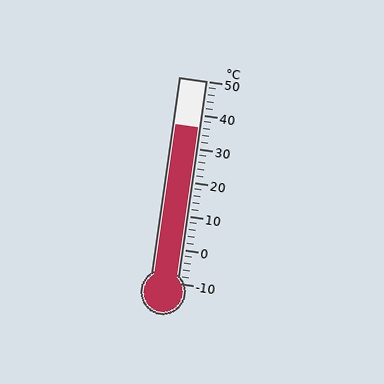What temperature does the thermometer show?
The thermometer shows approximately 36°C.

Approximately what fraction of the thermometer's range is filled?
The thermometer is filled to approximately 75% of its range.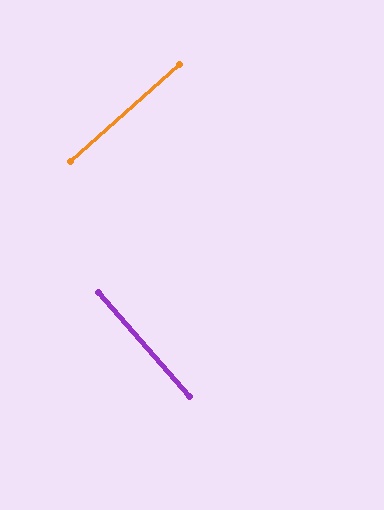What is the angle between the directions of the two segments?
Approximately 89 degrees.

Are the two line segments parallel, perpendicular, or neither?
Perpendicular — they meet at approximately 89°.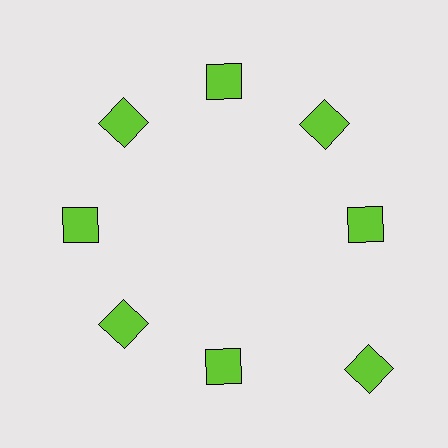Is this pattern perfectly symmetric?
No. The 8 lime diamonds are arranged in a ring, but one element near the 4 o'clock position is pushed outward from the center, breaking the 8-fold rotational symmetry.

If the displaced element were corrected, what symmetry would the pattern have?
It would have 8-fold rotational symmetry — the pattern would map onto itself every 45 degrees.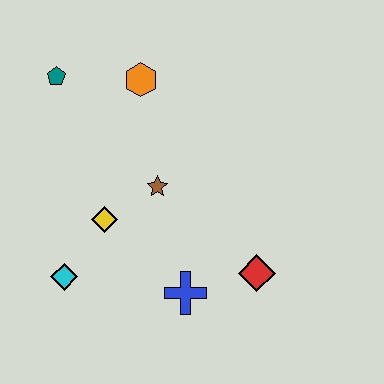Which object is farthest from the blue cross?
The teal pentagon is farthest from the blue cross.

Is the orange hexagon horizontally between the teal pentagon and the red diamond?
Yes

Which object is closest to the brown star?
The yellow diamond is closest to the brown star.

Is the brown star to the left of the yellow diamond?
No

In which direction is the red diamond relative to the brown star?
The red diamond is to the right of the brown star.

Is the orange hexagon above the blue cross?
Yes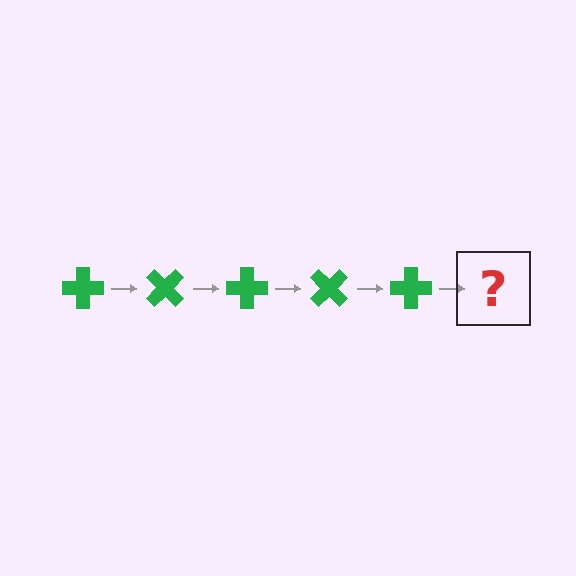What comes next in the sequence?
The next element should be a green cross rotated 225 degrees.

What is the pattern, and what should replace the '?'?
The pattern is that the cross rotates 45 degrees each step. The '?' should be a green cross rotated 225 degrees.